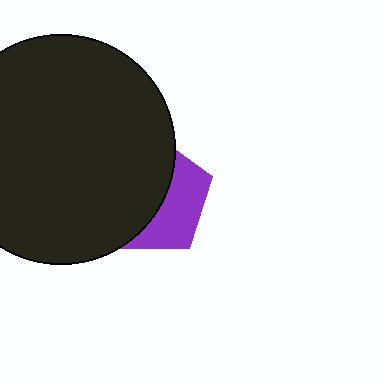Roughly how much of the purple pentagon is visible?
A small part of it is visible (roughly 39%).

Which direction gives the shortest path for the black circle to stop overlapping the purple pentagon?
Moving left gives the shortest separation.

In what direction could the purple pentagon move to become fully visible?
The purple pentagon could move right. That would shift it out from behind the black circle entirely.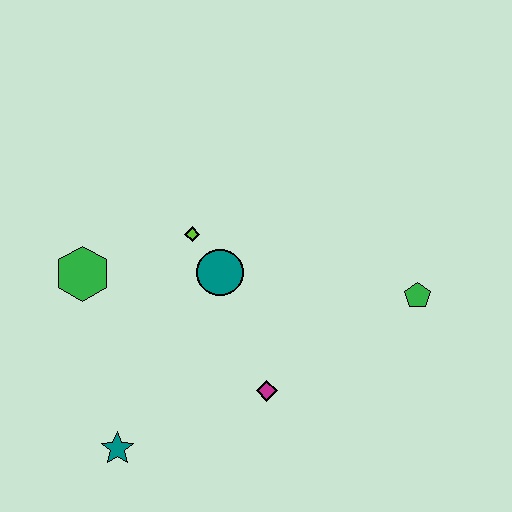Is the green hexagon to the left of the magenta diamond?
Yes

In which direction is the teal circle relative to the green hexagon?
The teal circle is to the right of the green hexagon.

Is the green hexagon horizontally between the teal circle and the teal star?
No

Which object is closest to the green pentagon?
The magenta diamond is closest to the green pentagon.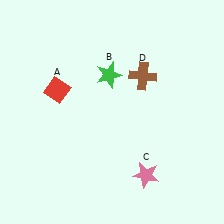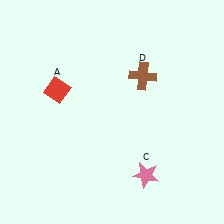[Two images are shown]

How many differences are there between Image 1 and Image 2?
There is 1 difference between the two images.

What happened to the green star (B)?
The green star (B) was removed in Image 2. It was in the top-left area of Image 1.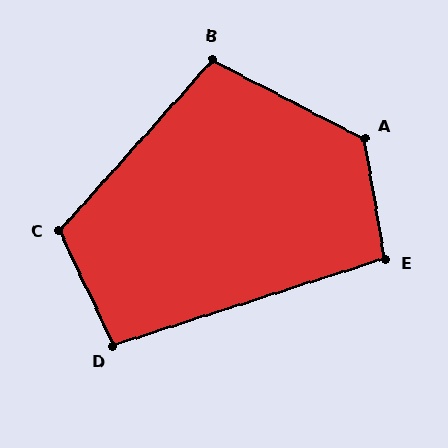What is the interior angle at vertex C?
Approximately 113 degrees (obtuse).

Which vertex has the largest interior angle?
A, at approximately 127 degrees.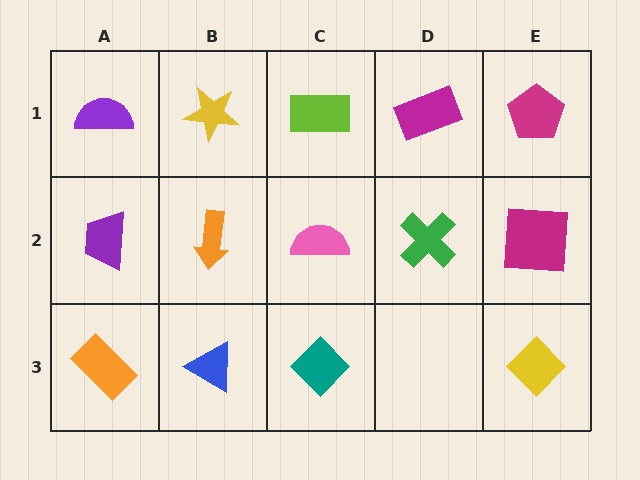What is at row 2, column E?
A magenta square.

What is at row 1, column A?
A purple semicircle.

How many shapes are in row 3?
4 shapes.